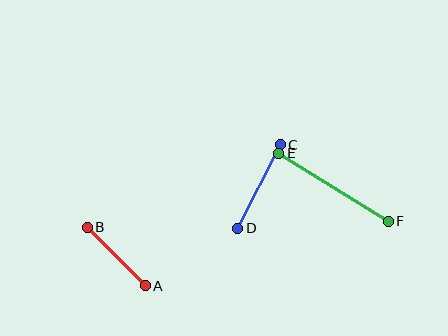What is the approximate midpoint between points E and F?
The midpoint is at approximately (333, 187) pixels.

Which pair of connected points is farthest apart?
Points E and F are farthest apart.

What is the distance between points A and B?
The distance is approximately 82 pixels.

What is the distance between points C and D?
The distance is approximately 94 pixels.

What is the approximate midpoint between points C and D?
The midpoint is at approximately (259, 187) pixels.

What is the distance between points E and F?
The distance is approximately 129 pixels.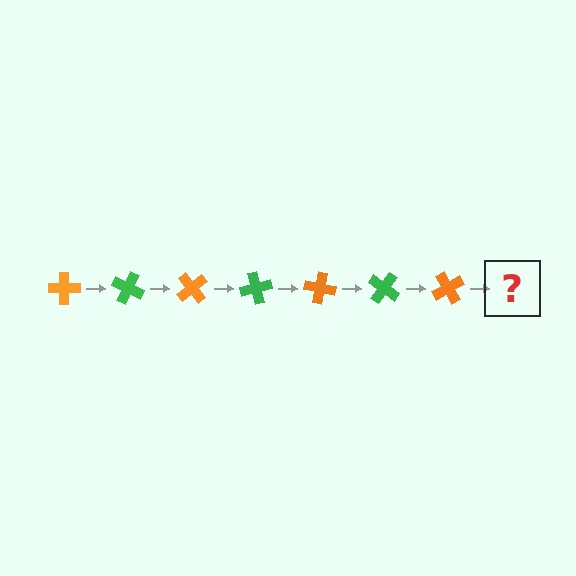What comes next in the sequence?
The next element should be a green cross, rotated 175 degrees from the start.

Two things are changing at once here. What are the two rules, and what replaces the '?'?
The two rules are that it rotates 25 degrees each step and the color cycles through orange and green. The '?' should be a green cross, rotated 175 degrees from the start.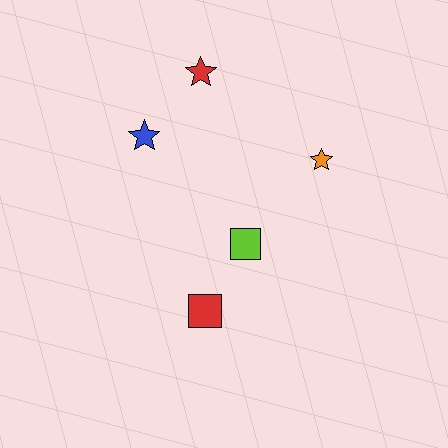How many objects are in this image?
There are 5 objects.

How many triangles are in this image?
There are no triangles.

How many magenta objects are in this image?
There are no magenta objects.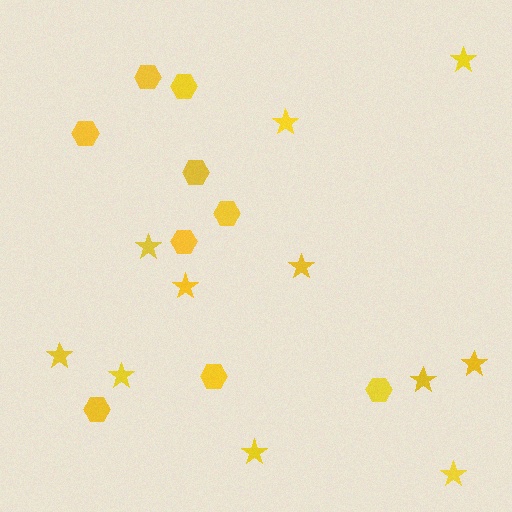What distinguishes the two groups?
There are 2 groups: one group of hexagons (9) and one group of stars (11).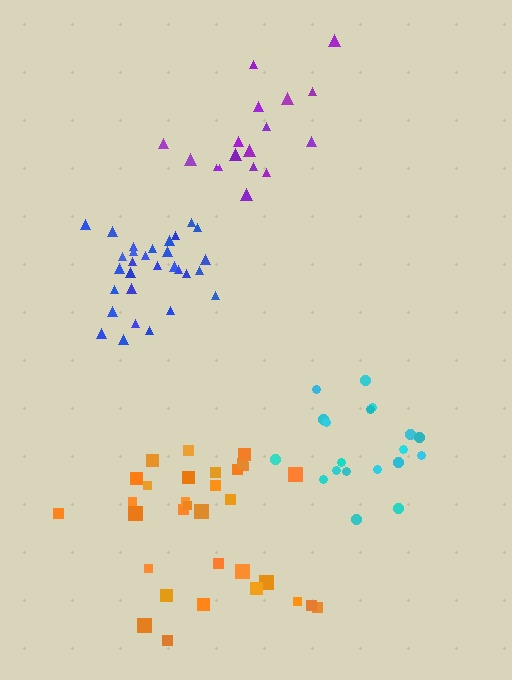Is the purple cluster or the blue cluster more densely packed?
Blue.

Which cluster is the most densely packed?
Blue.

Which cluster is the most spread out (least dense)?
Cyan.